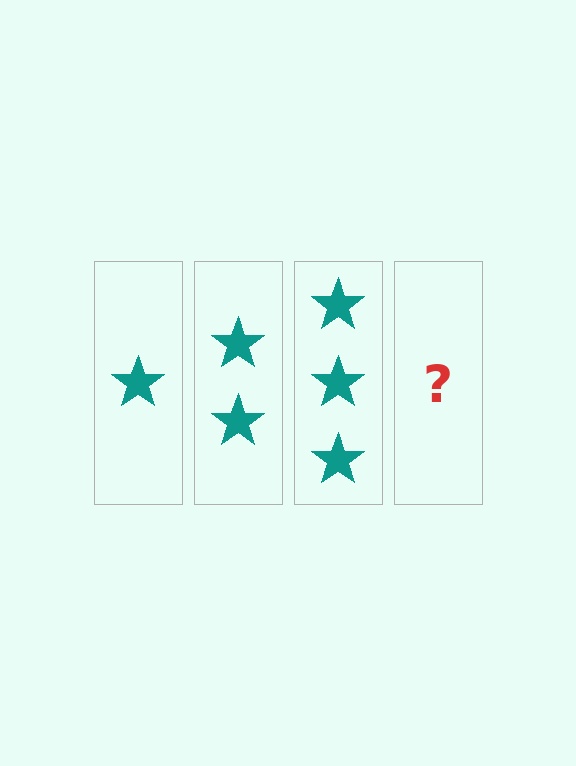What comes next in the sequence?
The next element should be 4 stars.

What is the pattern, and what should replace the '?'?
The pattern is that each step adds one more star. The '?' should be 4 stars.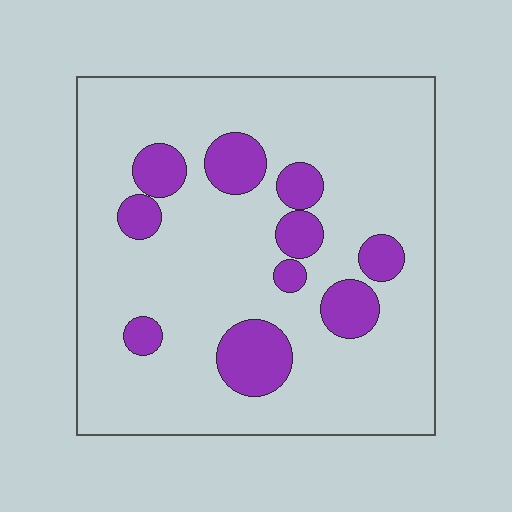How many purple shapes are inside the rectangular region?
10.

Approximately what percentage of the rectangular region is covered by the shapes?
Approximately 15%.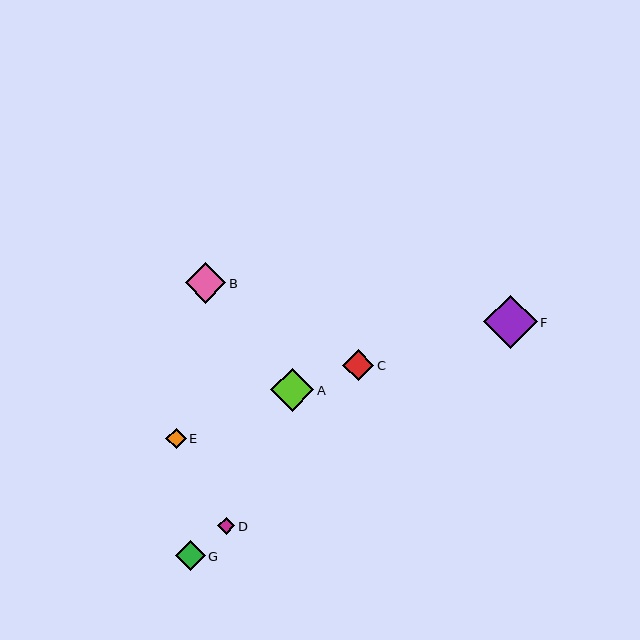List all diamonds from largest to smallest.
From largest to smallest: F, A, B, C, G, E, D.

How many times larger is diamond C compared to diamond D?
Diamond C is approximately 1.8 times the size of diamond D.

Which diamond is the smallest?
Diamond D is the smallest with a size of approximately 17 pixels.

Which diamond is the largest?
Diamond F is the largest with a size of approximately 54 pixels.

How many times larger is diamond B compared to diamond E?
Diamond B is approximately 2.0 times the size of diamond E.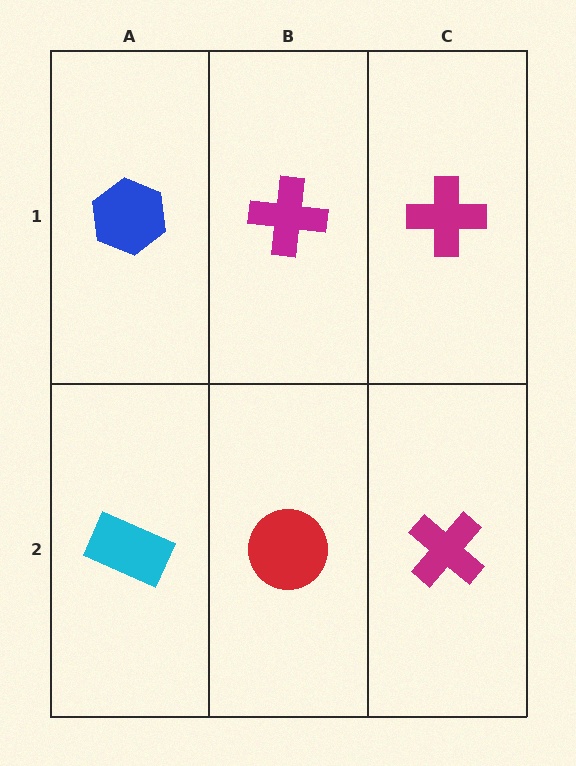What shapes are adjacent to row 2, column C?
A magenta cross (row 1, column C), a red circle (row 2, column B).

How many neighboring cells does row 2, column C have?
2.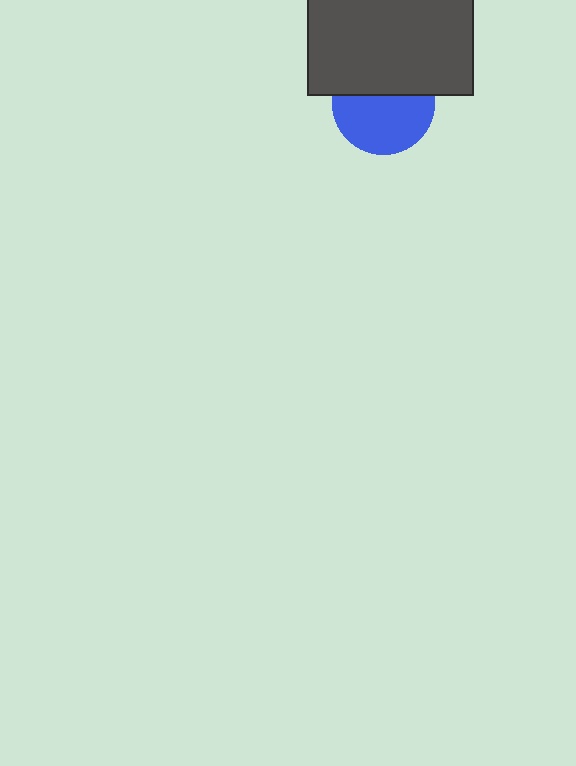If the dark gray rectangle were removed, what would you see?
You would see the complete blue circle.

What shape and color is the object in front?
The object in front is a dark gray rectangle.